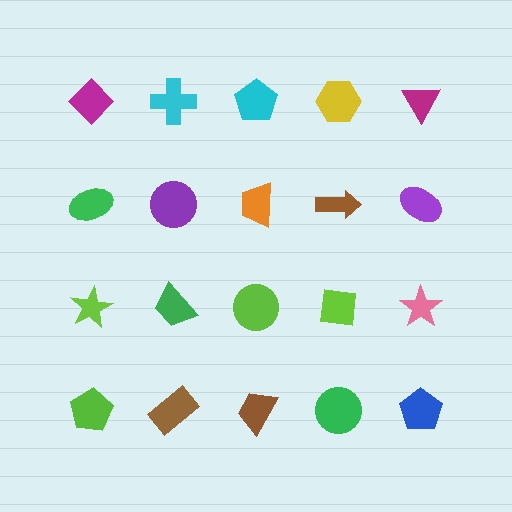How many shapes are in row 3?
5 shapes.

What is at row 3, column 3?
A lime circle.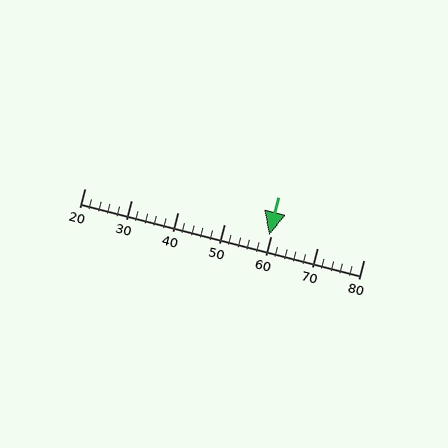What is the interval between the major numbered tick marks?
The major tick marks are spaced 10 units apart.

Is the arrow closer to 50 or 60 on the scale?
The arrow is closer to 60.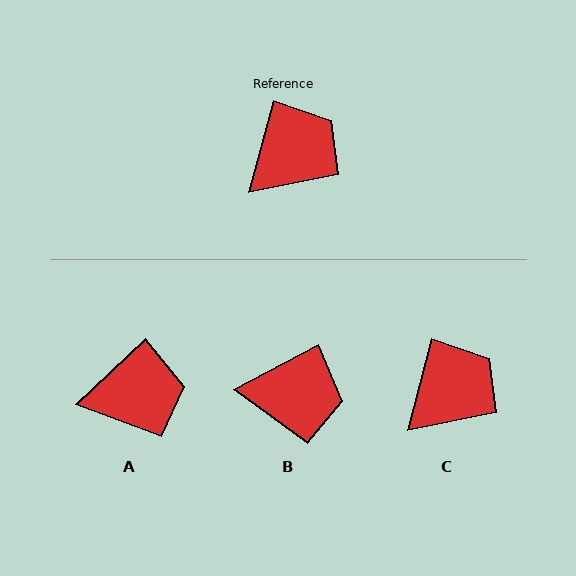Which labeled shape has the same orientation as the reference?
C.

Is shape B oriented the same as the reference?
No, it is off by about 47 degrees.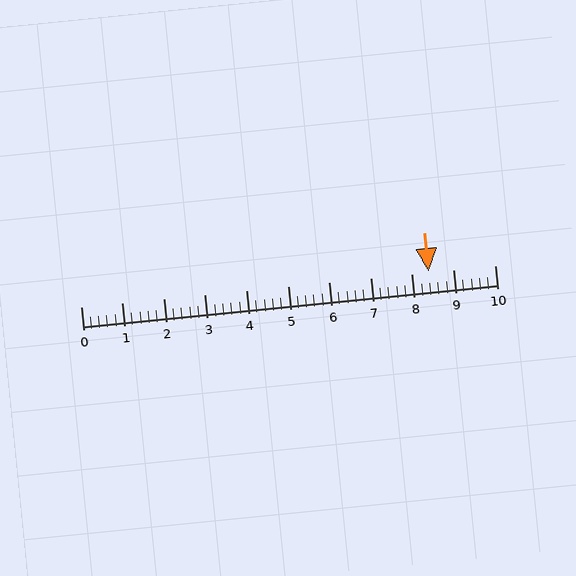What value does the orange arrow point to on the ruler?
The orange arrow points to approximately 8.4.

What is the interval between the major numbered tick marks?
The major tick marks are spaced 1 units apart.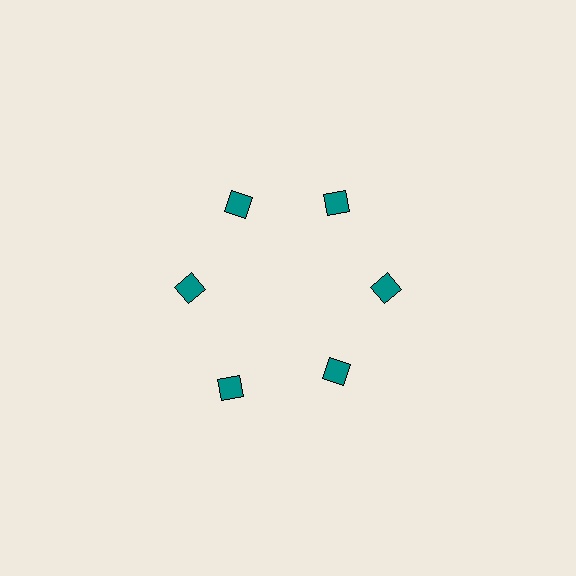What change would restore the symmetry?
The symmetry would be restored by moving it inward, back onto the ring so that all 6 squares sit at equal angles and equal distance from the center.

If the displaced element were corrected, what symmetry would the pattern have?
It would have 6-fold rotational symmetry — the pattern would map onto itself every 60 degrees.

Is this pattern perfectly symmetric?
No. The 6 teal squares are arranged in a ring, but one element near the 7 o'clock position is pushed outward from the center, breaking the 6-fold rotational symmetry.